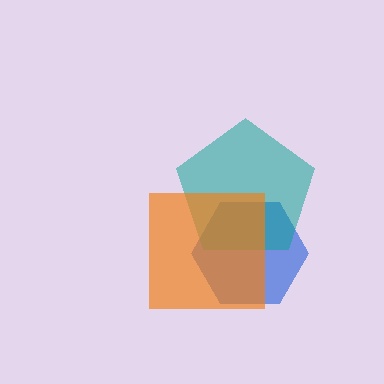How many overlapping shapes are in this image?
There are 3 overlapping shapes in the image.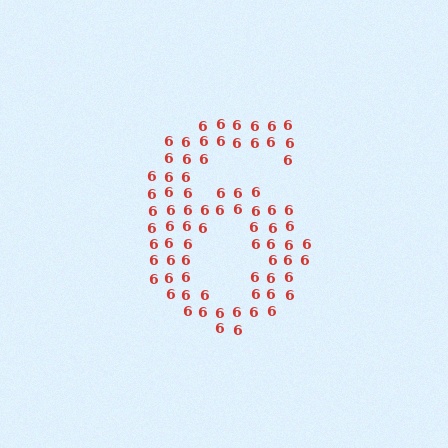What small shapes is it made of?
It is made of small digit 6's.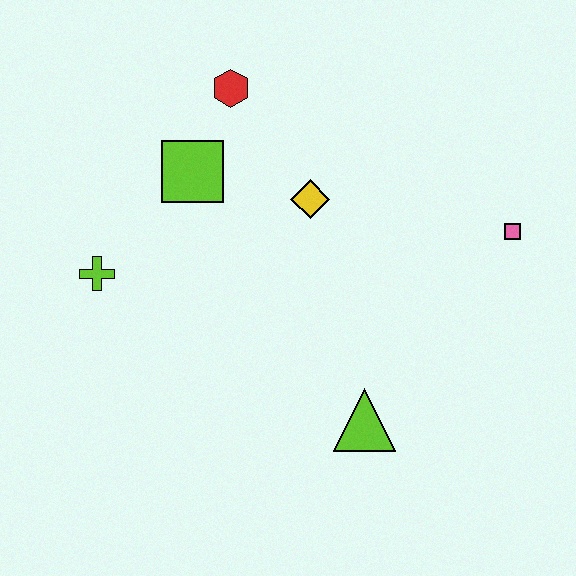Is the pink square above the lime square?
No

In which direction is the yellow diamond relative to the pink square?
The yellow diamond is to the left of the pink square.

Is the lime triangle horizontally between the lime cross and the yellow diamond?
No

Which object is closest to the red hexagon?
The lime square is closest to the red hexagon.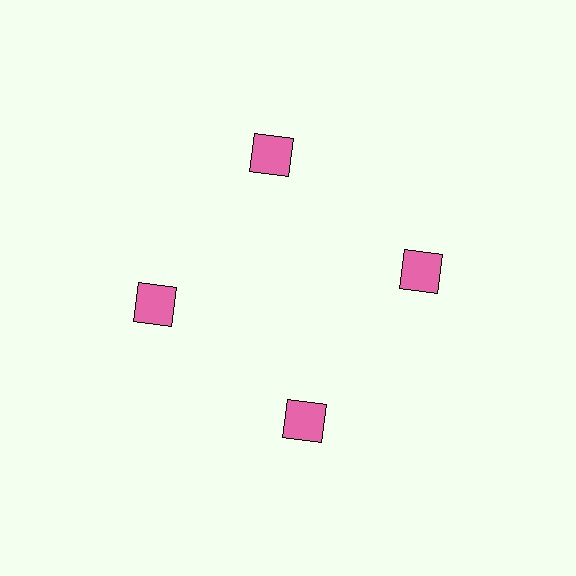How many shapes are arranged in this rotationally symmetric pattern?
There are 4 shapes, arranged in 4 groups of 1.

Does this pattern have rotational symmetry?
Yes, this pattern has 4-fold rotational symmetry. It looks the same after rotating 90 degrees around the center.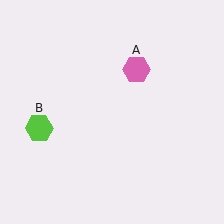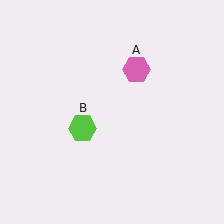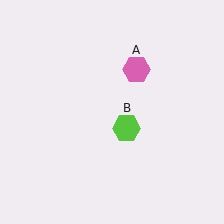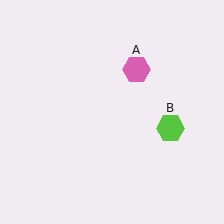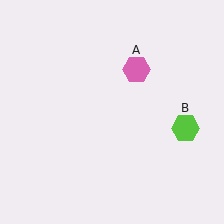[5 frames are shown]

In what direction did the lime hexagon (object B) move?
The lime hexagon (object B) moved right.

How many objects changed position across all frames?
1 object changed position: lime hexagon (object B).